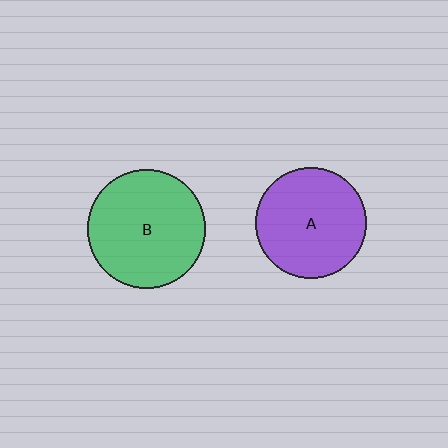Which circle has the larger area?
Circle B (green).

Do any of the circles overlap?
No, none of the circles overlap.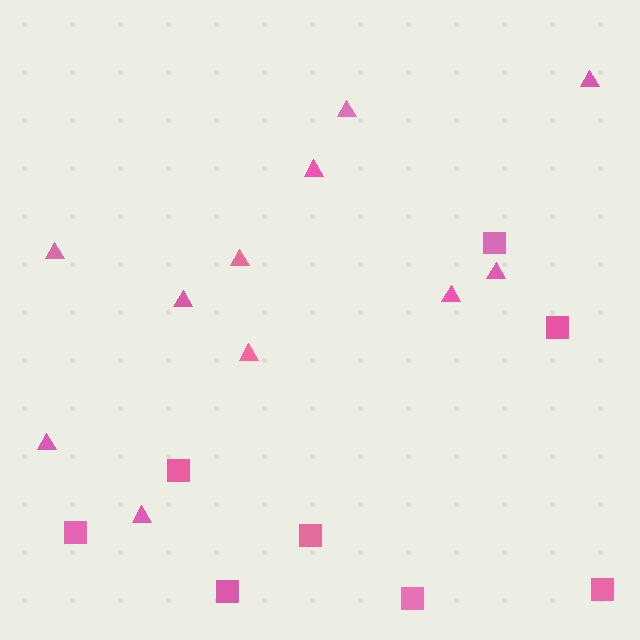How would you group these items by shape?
There are 2 groups: one group of squares (8) and one group of triangles (11).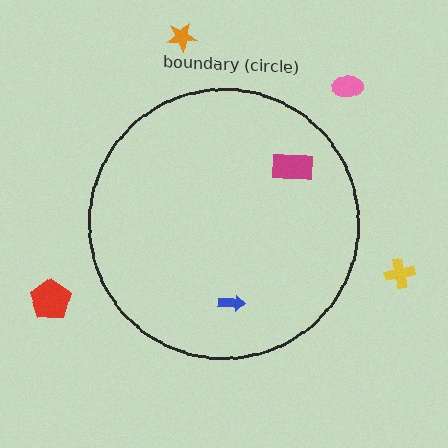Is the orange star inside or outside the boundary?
Outside.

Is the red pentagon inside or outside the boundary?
Outside.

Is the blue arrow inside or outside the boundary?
Inside.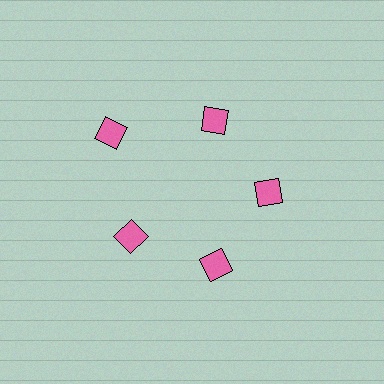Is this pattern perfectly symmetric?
No. The 5 pink diamonds are arranged in a ring, but one element near the 10 o'clock position is pushed outward from the center, breaking the 5-fold rotational symmetry.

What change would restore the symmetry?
The symmetry would be restored by moving it inward, back onto the ring so that all 5 diamonds sit at equal angles and equal distance from the center.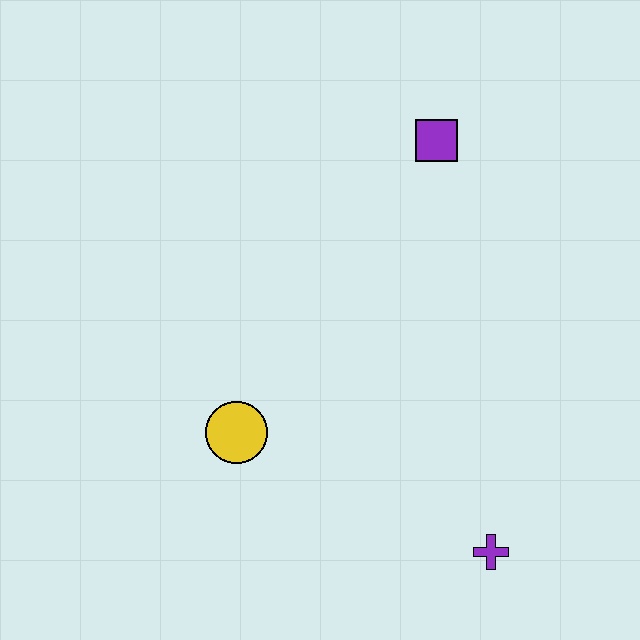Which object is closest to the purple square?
The yellow circle is closest to the purple square.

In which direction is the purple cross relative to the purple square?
The purple cross is below the purple square.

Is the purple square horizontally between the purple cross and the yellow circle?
Yes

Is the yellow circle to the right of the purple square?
No